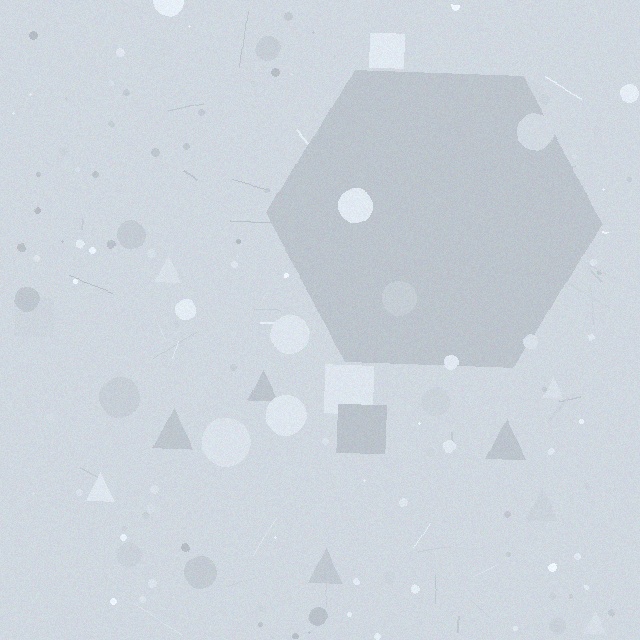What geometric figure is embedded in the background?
A hexagon is embedded in the background.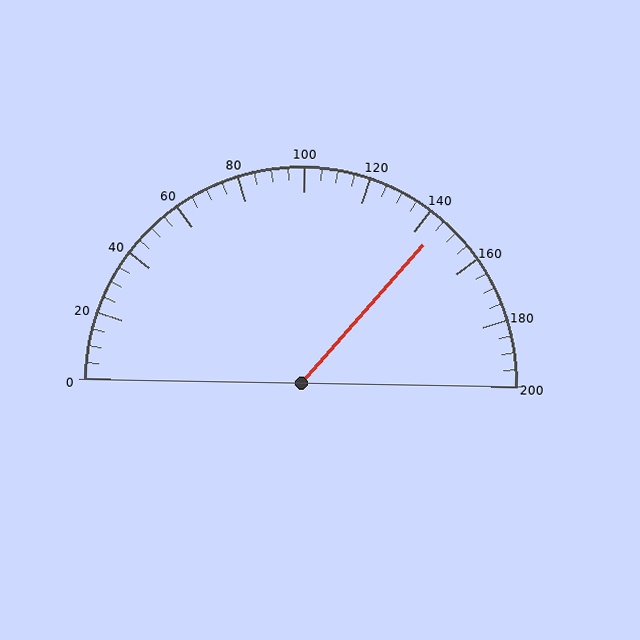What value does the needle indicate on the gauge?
The needle indicates approximately 145.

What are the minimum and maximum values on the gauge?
The gauge ranges from 0 to 200.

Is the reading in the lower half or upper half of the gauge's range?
The reading is in the upper half of the range (0 to 200).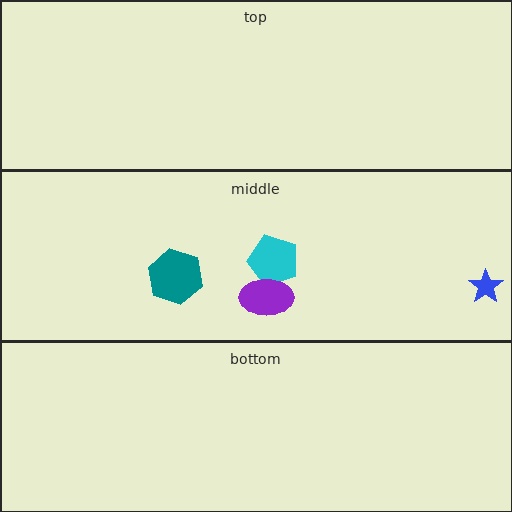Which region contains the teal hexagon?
The middle region.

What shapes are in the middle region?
The teal hexagon, the cyan pentagon, the blue star, the purple ellipse.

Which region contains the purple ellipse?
The middle region.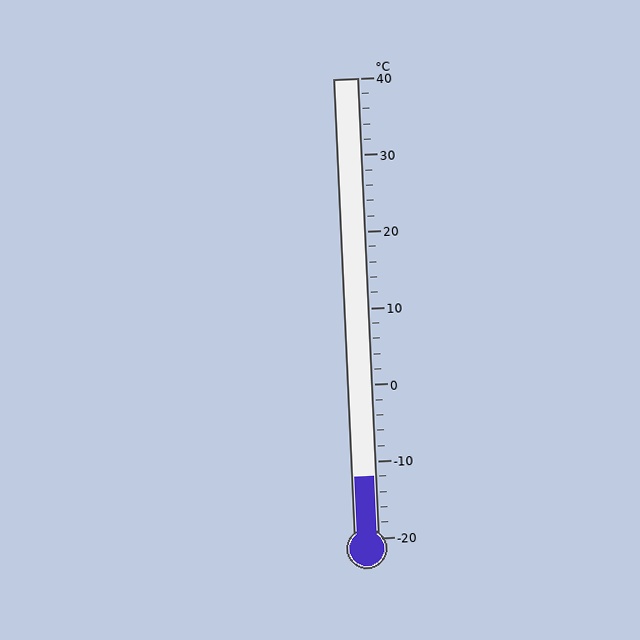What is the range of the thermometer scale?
The thermometer scale ranges from -20°C to 40°C.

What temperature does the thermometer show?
The thermometer shows approximately -12°C.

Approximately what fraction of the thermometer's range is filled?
The thermometer is filled to approximately 15% of its range.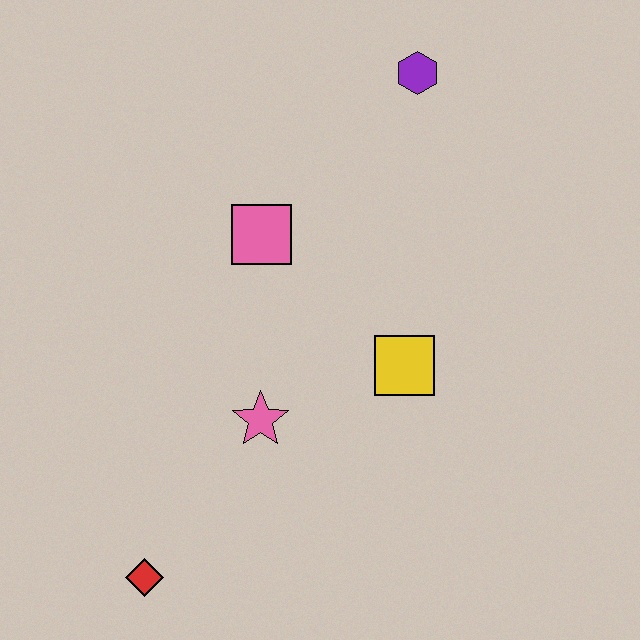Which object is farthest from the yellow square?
The red diamond is farthest from the yellow square.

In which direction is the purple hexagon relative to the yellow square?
The purple hexagon is above the yellow square.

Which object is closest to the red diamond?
The pink star is closest to the red diamond.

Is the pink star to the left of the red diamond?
No